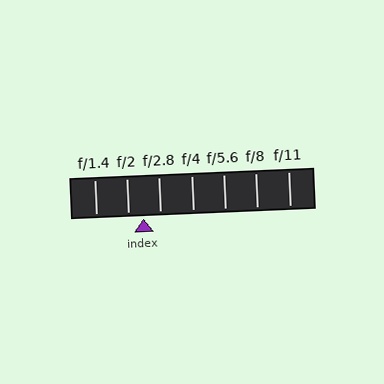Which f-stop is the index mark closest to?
The index mark is closest to f/2.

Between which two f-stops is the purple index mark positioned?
The index mark is between f/2 and f/2.8.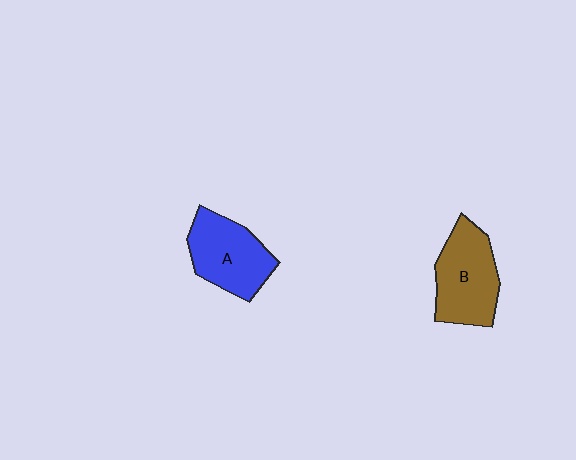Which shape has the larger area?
Shape B (brown).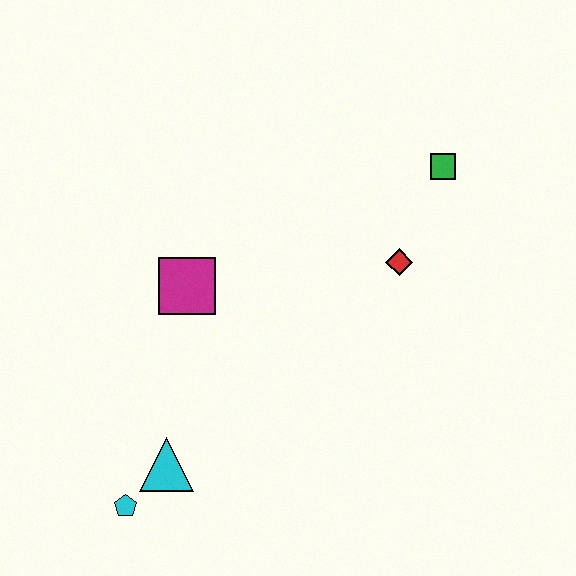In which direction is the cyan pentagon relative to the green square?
The cyan pentagon is below the green square.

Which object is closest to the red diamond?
The green square is closest to the red diamond.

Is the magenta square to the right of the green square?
No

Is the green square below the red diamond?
No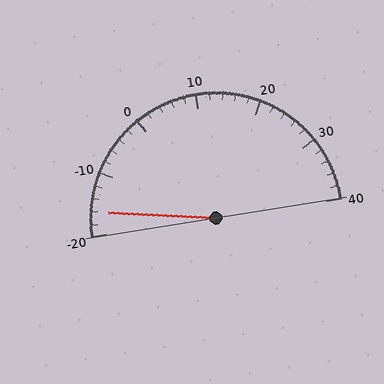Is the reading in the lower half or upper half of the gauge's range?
The reading is in the lower half of the range (-20 to 40).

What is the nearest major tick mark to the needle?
The nearest major tick mark is -20.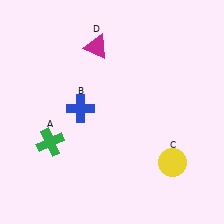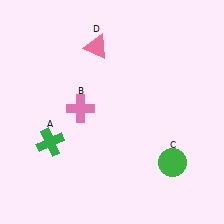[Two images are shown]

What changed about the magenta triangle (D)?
In Image 1, D is magenta. In Image 2, it changed to pink.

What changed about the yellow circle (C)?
In Image 1, C is yellow. In Image 2, it changed to green.